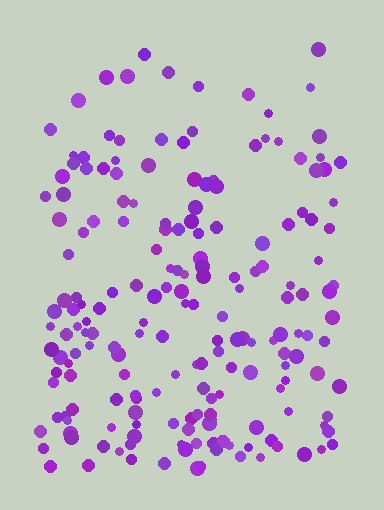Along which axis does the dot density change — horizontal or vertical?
Vertical.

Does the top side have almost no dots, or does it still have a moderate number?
Still a moderate number, just noticeably fewer than the bottom.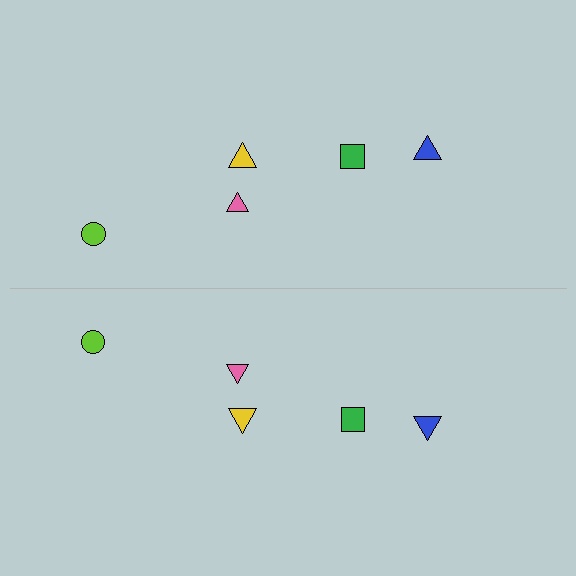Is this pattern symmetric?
Yes, this pattern has bilateral (reflection) symmetry.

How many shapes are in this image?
There are 10 shapes in this image.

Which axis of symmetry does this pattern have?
The pattern has a horizontal axis of symmetry running through the center of the image.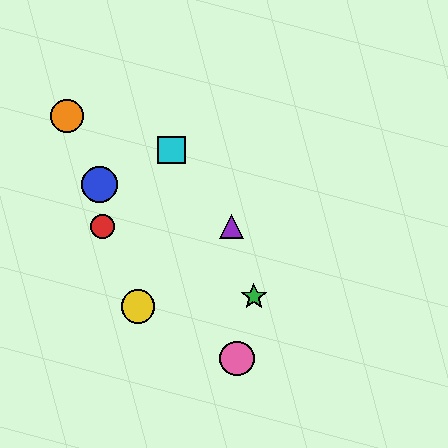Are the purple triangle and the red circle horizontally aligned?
Yes, both are at y≈226.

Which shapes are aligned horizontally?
The red circle, the purple triangle are aligned horizontally.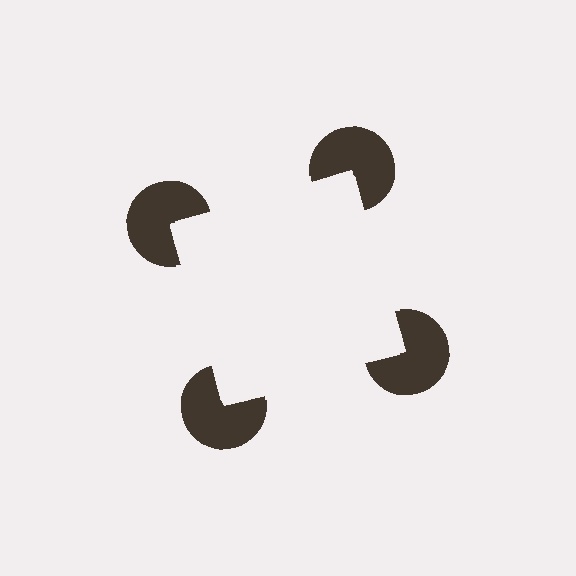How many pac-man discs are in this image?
There are 4 — one at each vertex of the illusory square.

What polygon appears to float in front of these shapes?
An illusory square — its edges are inferred from the aligned wedge cuts in the pac-man discs, not physically drawn.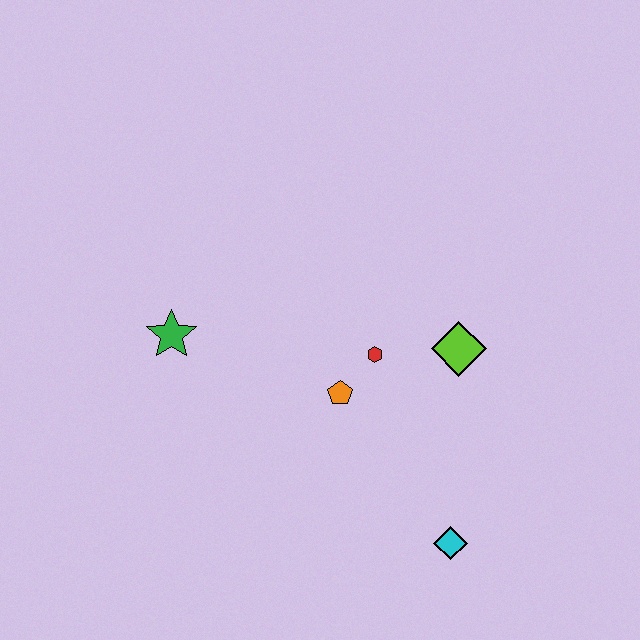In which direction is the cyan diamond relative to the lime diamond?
The cyan diamond is below the lime diamond.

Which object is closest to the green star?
The orange pentagon is closest to the green star.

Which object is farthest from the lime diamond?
The green star is farthest from the lime diamond.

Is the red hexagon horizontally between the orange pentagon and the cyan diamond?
Yes